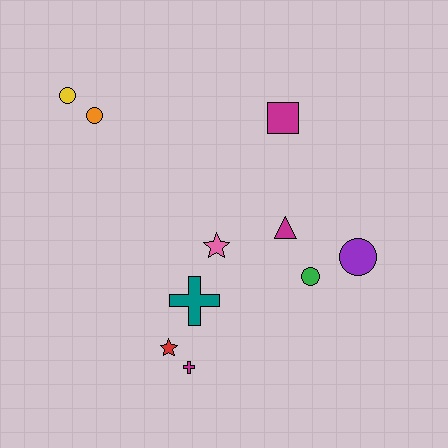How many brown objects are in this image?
There are no brown objects.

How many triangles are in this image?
There is 1 triangle.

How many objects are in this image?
There are 10 objects.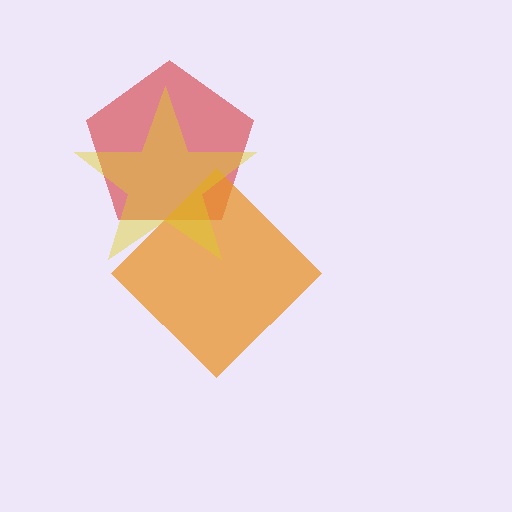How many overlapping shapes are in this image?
There are 3 overlapping shapes in the image.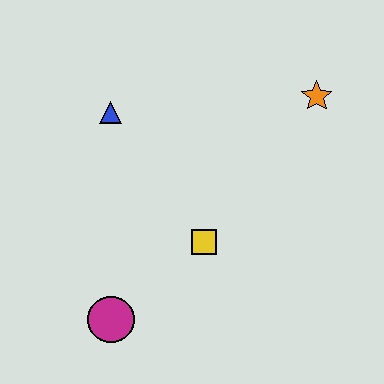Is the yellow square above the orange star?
No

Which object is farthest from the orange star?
The magenta circle is farthest from the orange star.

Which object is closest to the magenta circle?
The yellow square is closest to the magenta circle.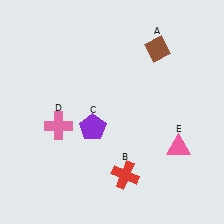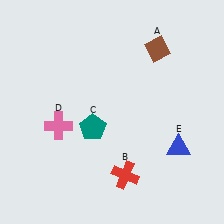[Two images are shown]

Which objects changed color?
C changed from purple to teal. E changed from pink to blue.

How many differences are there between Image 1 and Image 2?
There are 2 differences between the two images.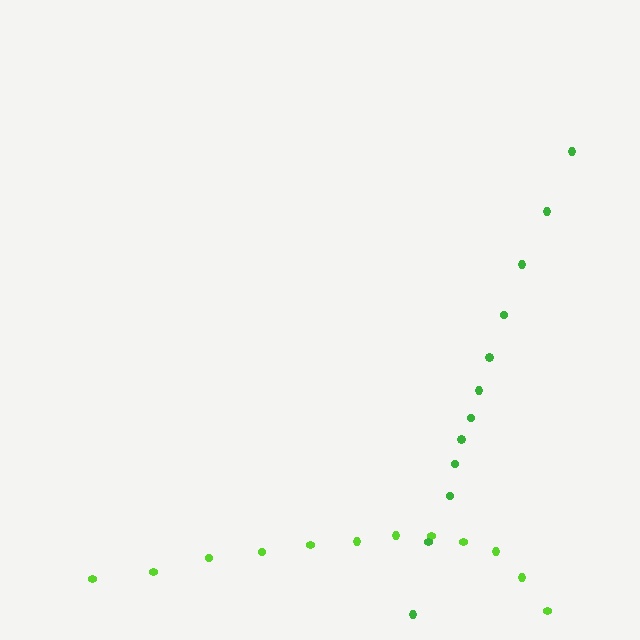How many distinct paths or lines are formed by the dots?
There are 2 distinct paths.